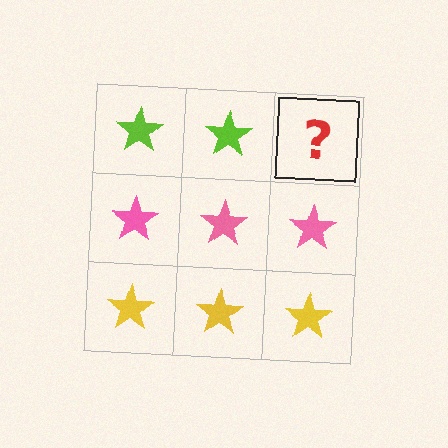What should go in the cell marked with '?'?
The missing cell should contain a lime star.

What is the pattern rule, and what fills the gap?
The rule is that each row has a consistent color. The gap should be filled with a lime star.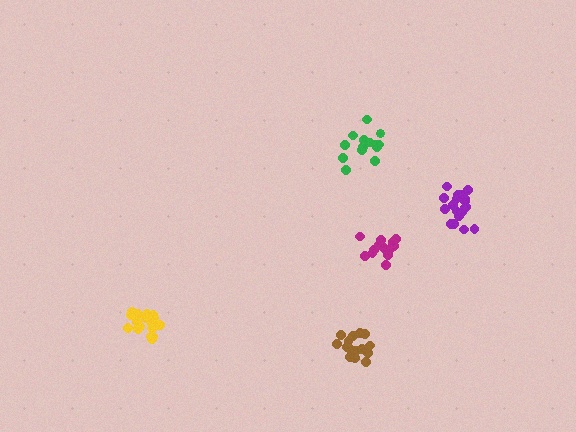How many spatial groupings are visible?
There are 5 spatial groupings.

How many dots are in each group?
Group 1: 14 dots, Group 2: 20 dots, Group 3: 19 dots, Group 4: 16 dots, Group 5: 14 dots (83 total).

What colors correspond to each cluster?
The clusters are colored: magenta, yellow, purple, brown, green.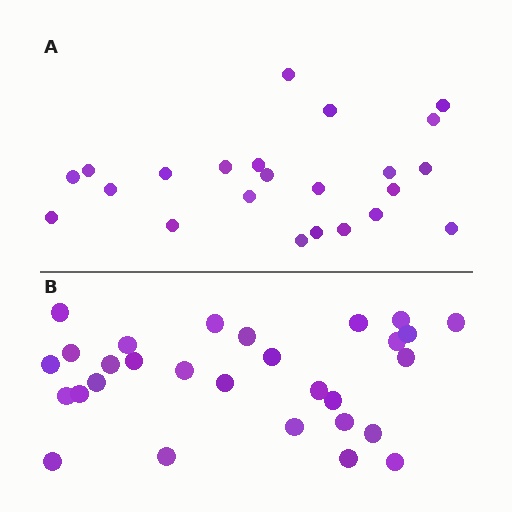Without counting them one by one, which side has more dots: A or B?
Region B (the bottom region) has more dots.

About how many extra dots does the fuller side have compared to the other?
Region B has about 6 more dots than region A.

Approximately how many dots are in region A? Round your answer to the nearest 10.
About 20 dots. (The exact count is 23, which rounds to 20.)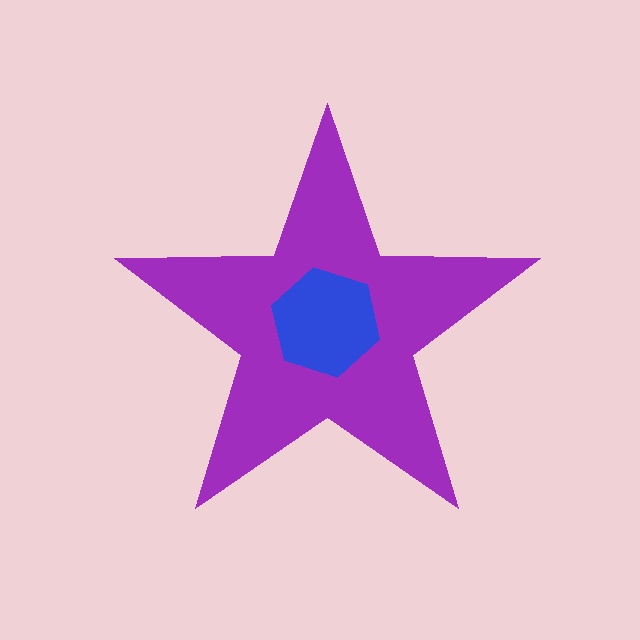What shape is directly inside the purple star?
The blue hexagon.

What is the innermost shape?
The blue hexagon.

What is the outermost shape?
The purple star.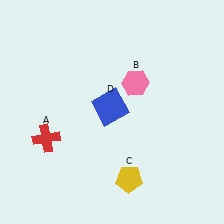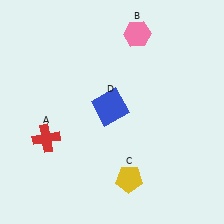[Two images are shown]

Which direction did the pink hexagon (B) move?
The pink hexagon (B) moved up.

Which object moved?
The pink hexagon (B) moved up.